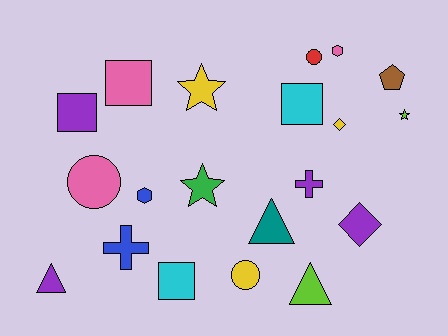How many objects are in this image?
There are 20 objects.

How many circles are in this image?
There are 3 circles.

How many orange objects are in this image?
There are no orange objects.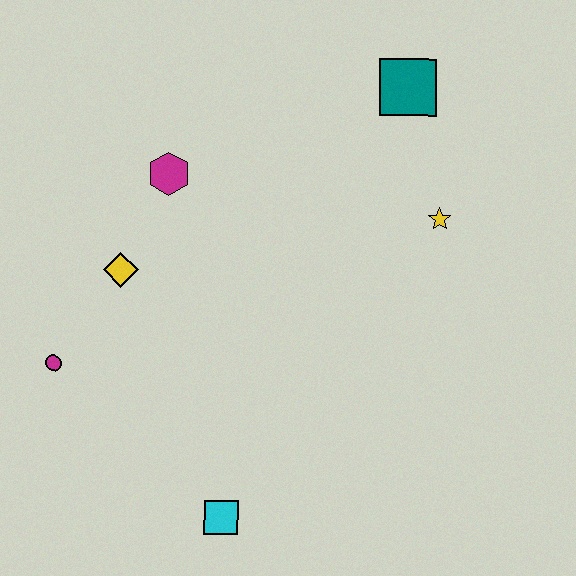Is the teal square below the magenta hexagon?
No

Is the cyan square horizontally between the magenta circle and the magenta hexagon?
No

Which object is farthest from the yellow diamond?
The teal square is farthest from the yellow diamond.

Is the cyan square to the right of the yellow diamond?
Yes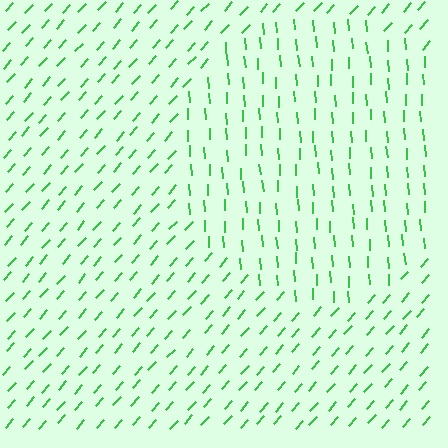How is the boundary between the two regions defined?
The boundary is defined purely by a change in line orientation (approximately 45 degrees difference). All lines are the same color and thickness.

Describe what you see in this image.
The image is filled with small green line segments. A circle region in the image has lines oriented differently from the surrounding lines, creating a visible texture boundary.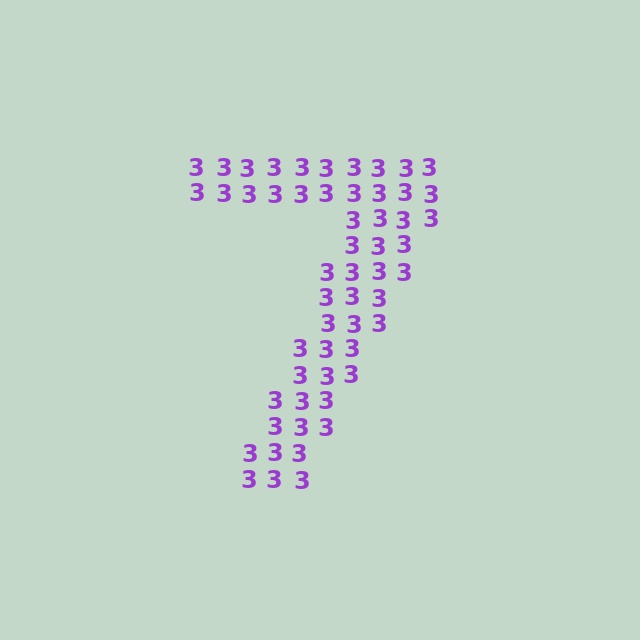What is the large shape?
The large shape is the digit 7.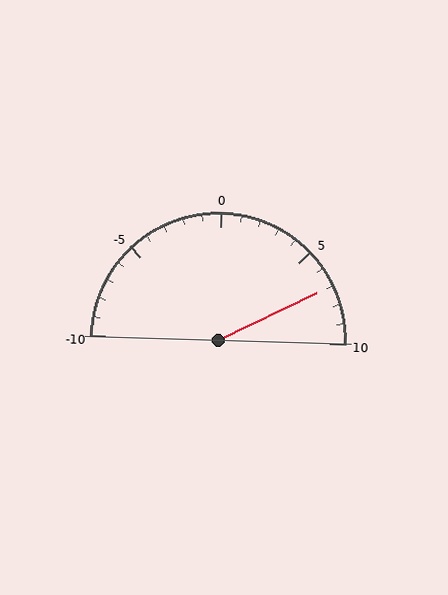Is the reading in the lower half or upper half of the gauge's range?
The reading is in the upper half of the range (-10 to 10).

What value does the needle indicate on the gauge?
The needle indicates approximately 7.